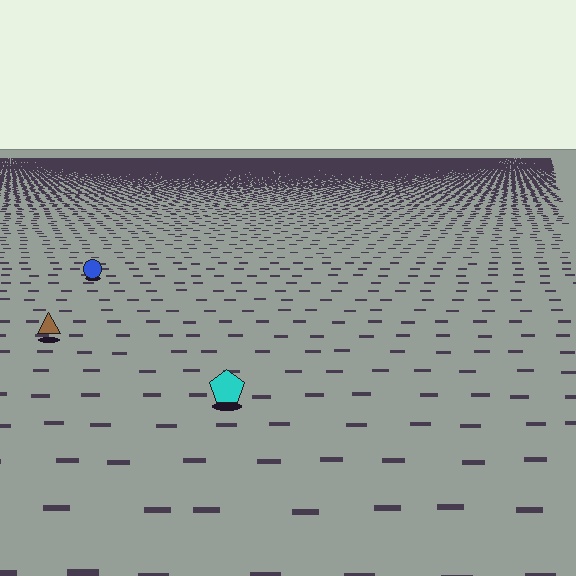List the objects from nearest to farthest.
From nearest to farthest: the cyan pentagon, the brown triangle, the blue circle.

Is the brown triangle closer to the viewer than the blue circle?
Yes. The brown triangle is closer — you can tell from the texture gradient: the ground texture is coarser near it.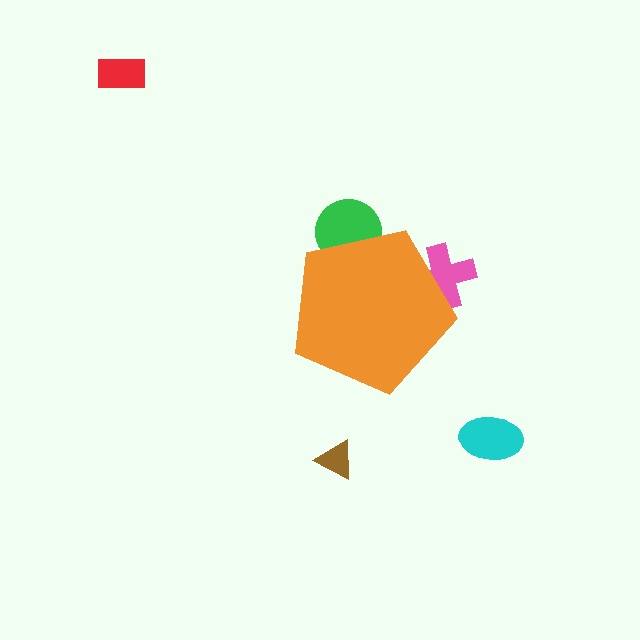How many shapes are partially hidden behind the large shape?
2 shapes are partially hidden.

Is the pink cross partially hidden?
Yes, the pink cross is partially hidden behind the orange pentagon.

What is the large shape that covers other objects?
An orange pentagon.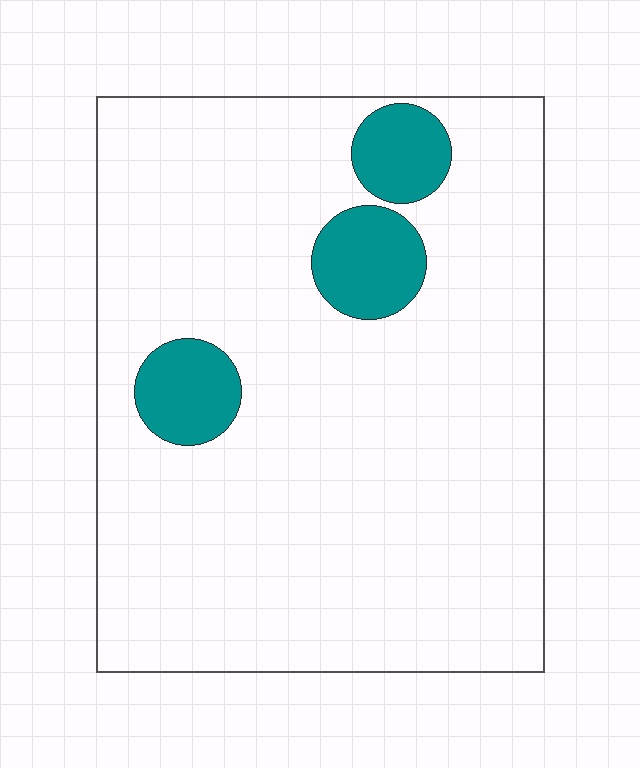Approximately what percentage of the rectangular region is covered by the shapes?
Approximately 10%.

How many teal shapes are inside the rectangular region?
3.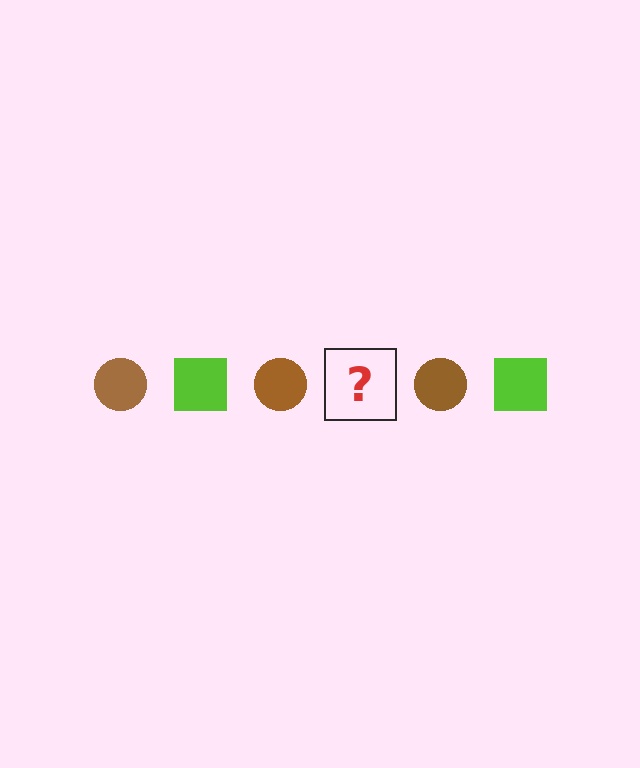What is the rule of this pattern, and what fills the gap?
The rule is that the pattern alternates between brown circle and lime square. The gap should be filled with a lime square.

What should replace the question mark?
The question mark should be replaced with a lime square.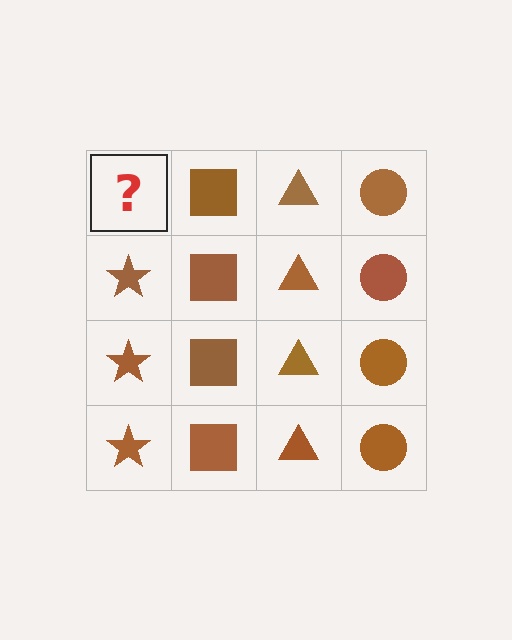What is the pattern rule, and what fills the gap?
The rule is that each column has a consistent shape. The gap should be filled with a brown star.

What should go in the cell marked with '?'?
The missing cell should contain a brown star.